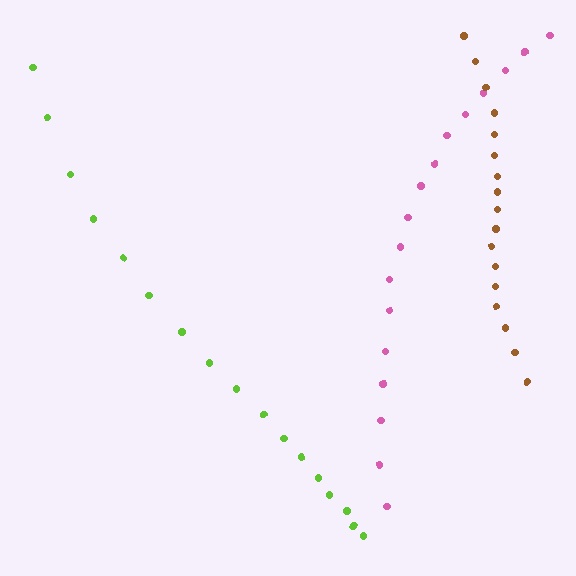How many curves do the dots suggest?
There are 3 distinct paths.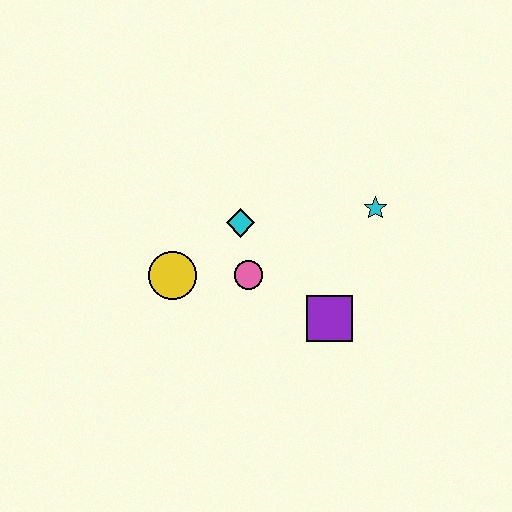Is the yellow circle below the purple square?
No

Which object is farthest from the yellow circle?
The cyan star is farthest from the yellow circle.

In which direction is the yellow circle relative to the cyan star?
The yellow circle is to the left of the cyan star.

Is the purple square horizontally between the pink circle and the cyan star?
Yes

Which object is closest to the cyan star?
The purple square is closest to the cyan star.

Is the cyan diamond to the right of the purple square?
No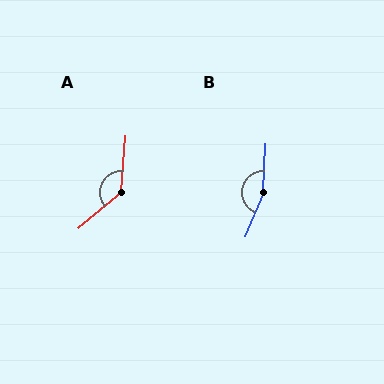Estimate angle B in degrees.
Approximately 160 degrees.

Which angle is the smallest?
A, at approximately 135 degrees.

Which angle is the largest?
B, at approximately 160 degrees.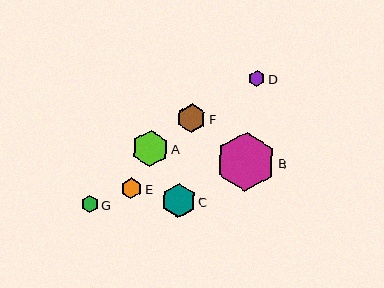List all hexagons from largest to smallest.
From largest to smallest: B, A, C, F, E, G, D.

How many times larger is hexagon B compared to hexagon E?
Hexagon B is approximately 2.9 times the size of hexagon E.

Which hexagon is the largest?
Hexagon B is the largest with a size of approximately 60 pixels.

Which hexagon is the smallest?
Hexagon D is the smallest with a size of approximately 16 pixels.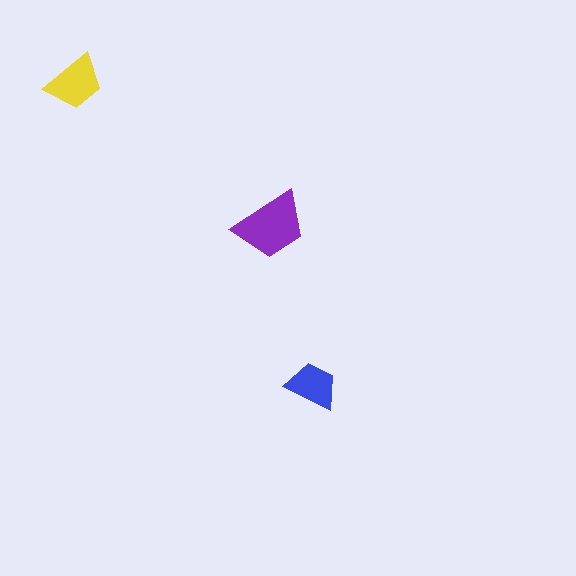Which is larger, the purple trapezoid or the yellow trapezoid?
The purple one.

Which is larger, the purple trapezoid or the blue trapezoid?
The purple one.